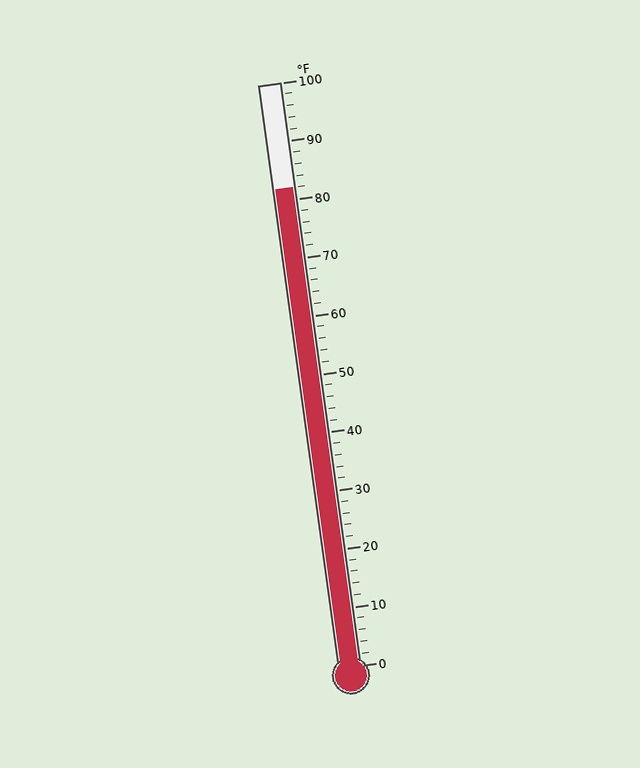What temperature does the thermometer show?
The thermometer shows approximately 82°F.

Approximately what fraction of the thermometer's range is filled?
The thermometer is filled to approximately 80% of its range.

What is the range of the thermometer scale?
The thermometer scale ranges from 0°F to 100°F.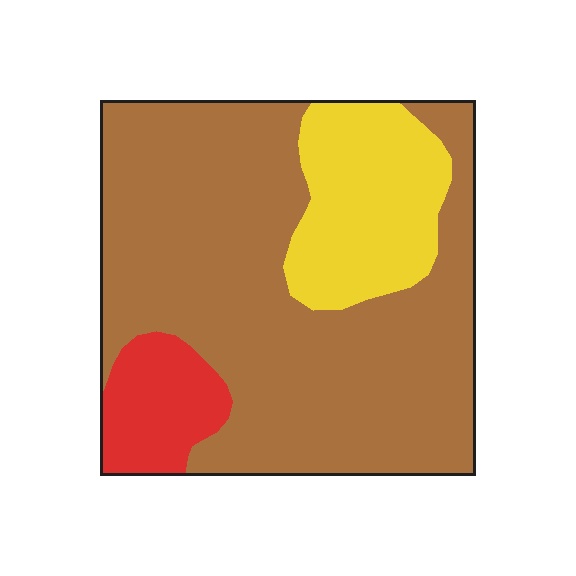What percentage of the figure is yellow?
Yellow covers roughly 20% of the figure.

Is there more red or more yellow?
Yellow.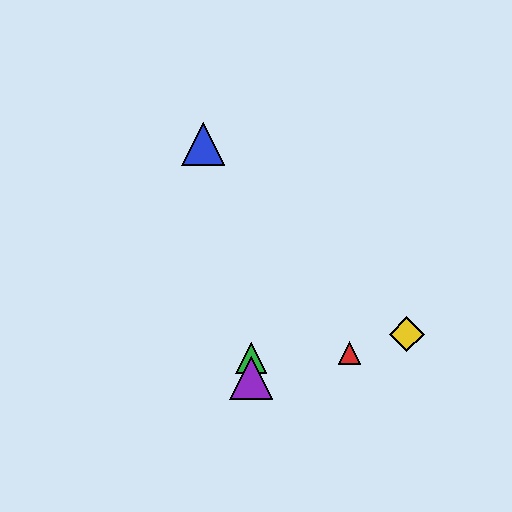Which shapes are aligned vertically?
The green triangle, the purple triangle are aligned vertically.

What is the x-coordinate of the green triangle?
The green triangle is at x≈251.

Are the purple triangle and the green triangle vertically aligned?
Yes, both are at x≈251.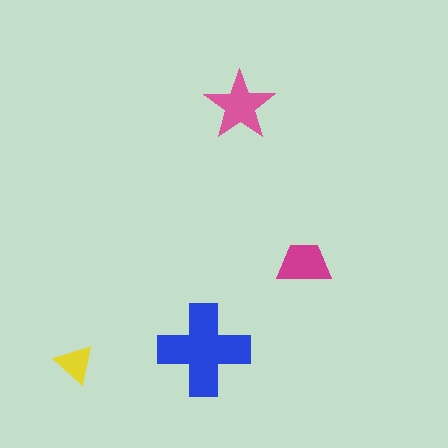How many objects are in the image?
There are 4 objects in the image.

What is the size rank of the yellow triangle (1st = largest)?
4th.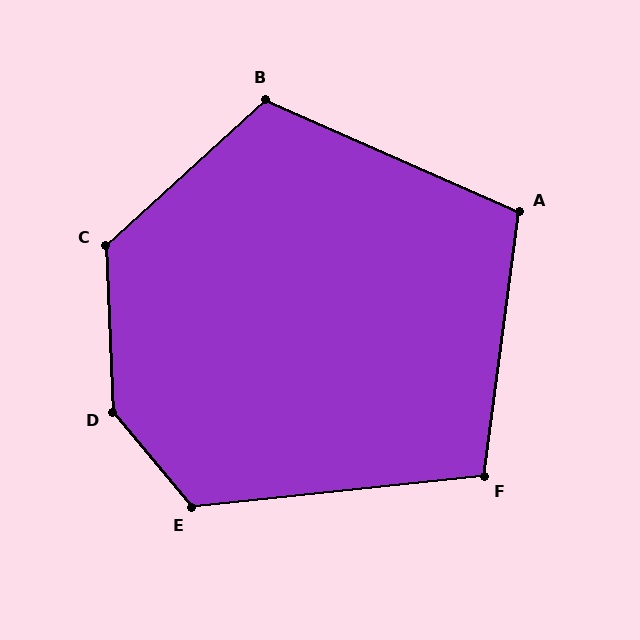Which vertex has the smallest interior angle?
F, at approximately 104 degrees.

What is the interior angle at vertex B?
Approximately 114 degrees (obtuse).